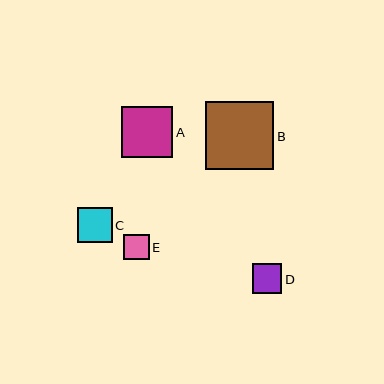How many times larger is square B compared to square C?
Square B is approximately 2.0 times the size of square C.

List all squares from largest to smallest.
From largest to smallest: B, A, C, D, E.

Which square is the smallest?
Square E is the smallest with a size of approximately 25 pixels.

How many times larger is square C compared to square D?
Square C is approximately 1.2 times the size of square D.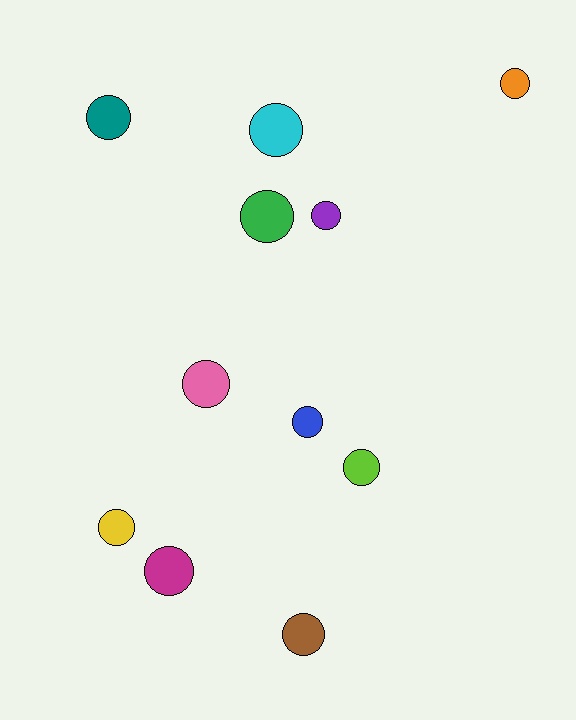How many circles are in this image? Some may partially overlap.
There are 11 circles.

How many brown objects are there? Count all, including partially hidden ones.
There is 1 brown object.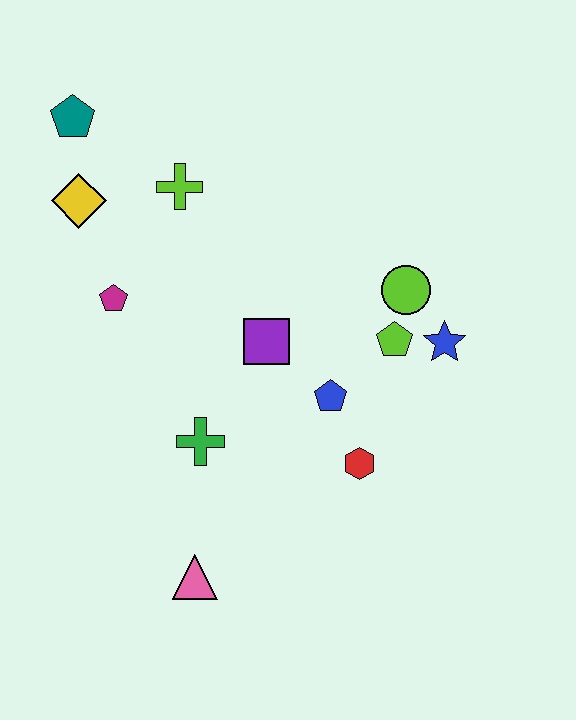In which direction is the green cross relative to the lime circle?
The green cross is to the left of the lime circle.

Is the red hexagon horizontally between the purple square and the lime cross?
No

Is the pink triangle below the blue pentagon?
Yes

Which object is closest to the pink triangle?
The green cross is closest to the pink triangle.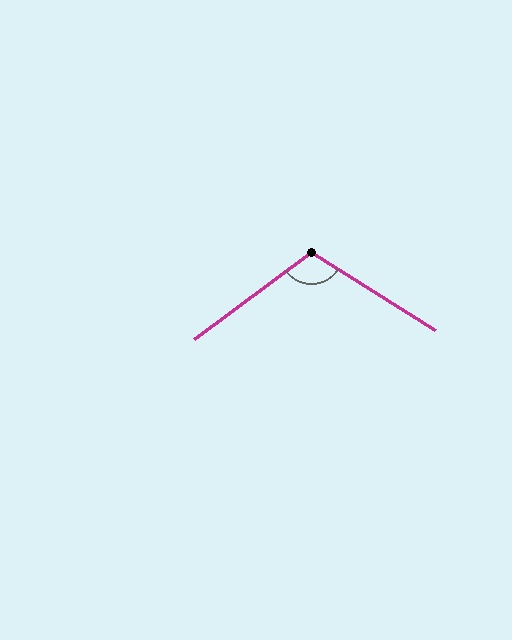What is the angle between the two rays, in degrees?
Approximately 111 degrees.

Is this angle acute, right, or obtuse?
It is obtuse.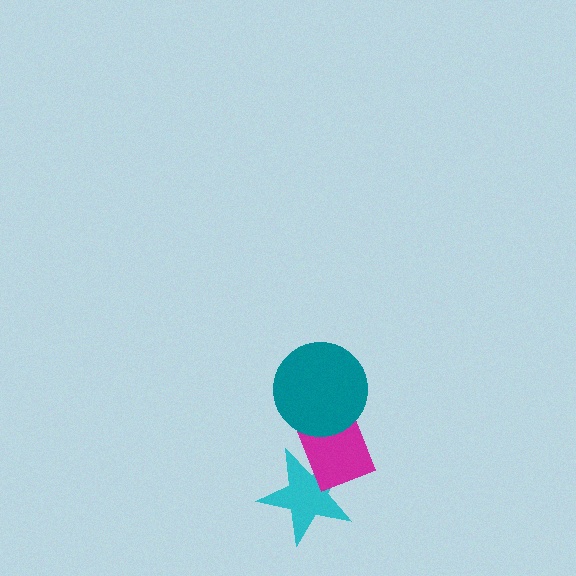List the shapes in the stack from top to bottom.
From top to bottom: the teal circle, the magenta rectangle, the cyan star.